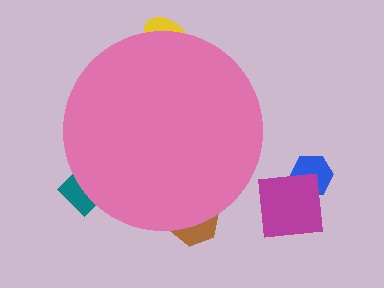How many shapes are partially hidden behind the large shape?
3 shapes are partially hidden.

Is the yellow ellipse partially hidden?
Yes, the yellow ellipse is partially hidden behind the pink circle.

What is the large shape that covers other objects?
A pink circle.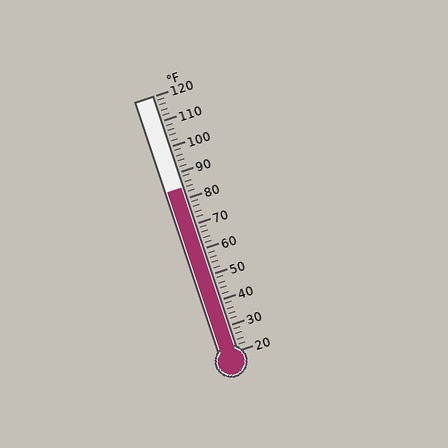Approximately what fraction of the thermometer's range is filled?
The thermometer is filled to approximately 65% of its range.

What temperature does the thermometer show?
The thermometer shows approximately 84°F.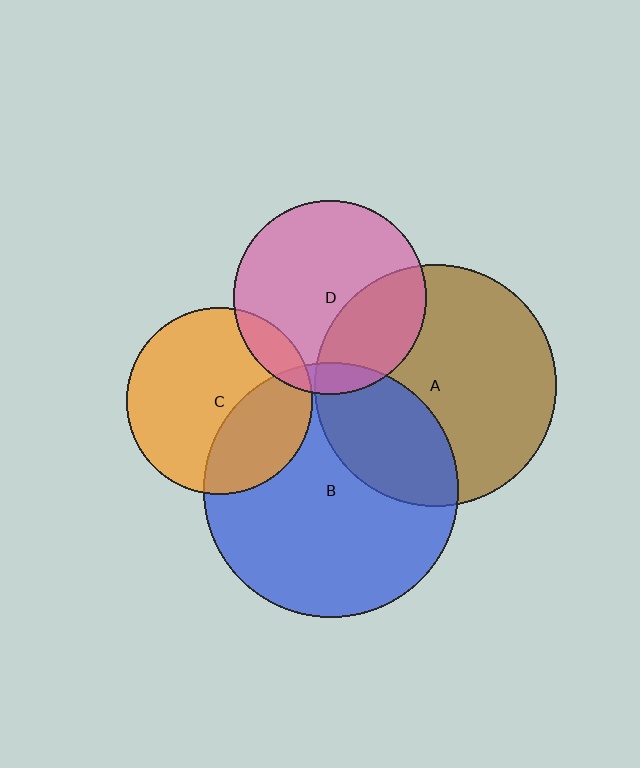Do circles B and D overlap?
Yes.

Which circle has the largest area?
Circle B (blue).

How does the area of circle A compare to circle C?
Approximately 1.7 times.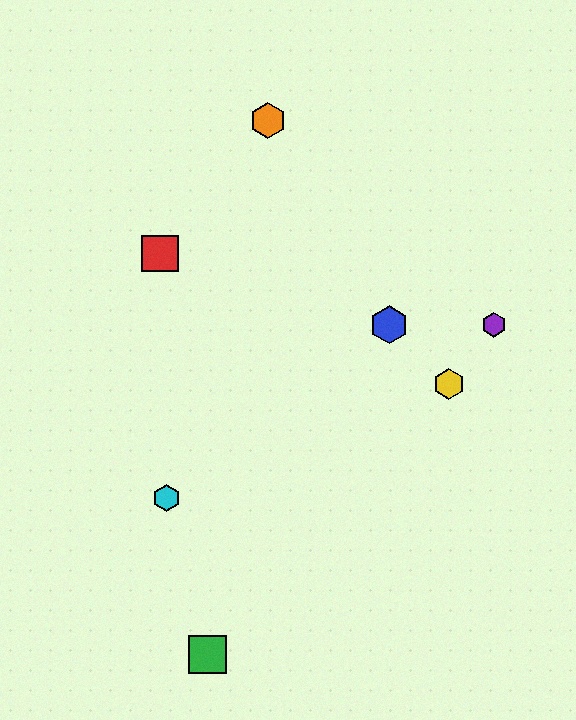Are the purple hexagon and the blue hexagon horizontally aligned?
Yes, both are at y≈325.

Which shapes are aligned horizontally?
The blue hexagon, the purple hexagon are aligned horizontally.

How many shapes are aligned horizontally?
2 shapes (the blue hexagon, the purple hexagon) are aligned horizontally.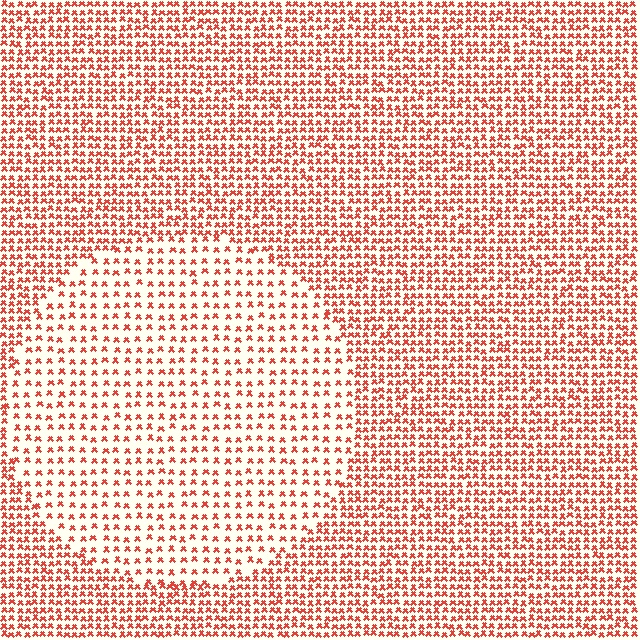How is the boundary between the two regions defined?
The boundary is defined by a change in element density (approximately 2.0x ratio). All elements are the same color, size, and shape.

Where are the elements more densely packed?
The elements are more densely packed outside the circle boundary.